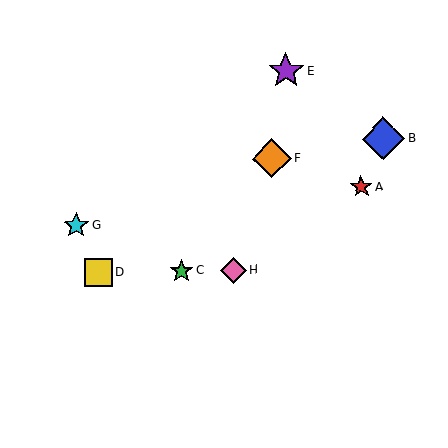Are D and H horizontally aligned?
Yes, both are at y≈272.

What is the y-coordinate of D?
Object D is at y≈272.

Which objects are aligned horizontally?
Objects C, D, H are aligned horizontally.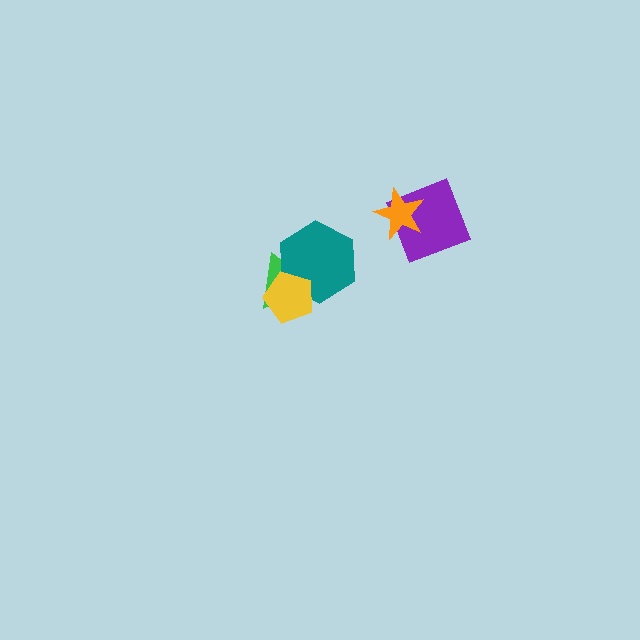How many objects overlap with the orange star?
1 object overlaps with the orange star.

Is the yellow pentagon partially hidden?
No, no other shape covers it.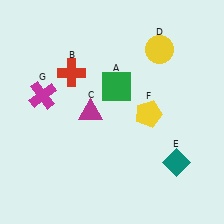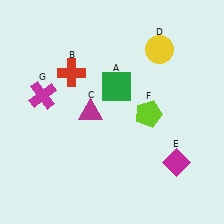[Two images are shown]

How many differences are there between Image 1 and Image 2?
There are 2 differences between the two images.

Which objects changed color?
E changed from teal to magenta. F changed from yellow to lime.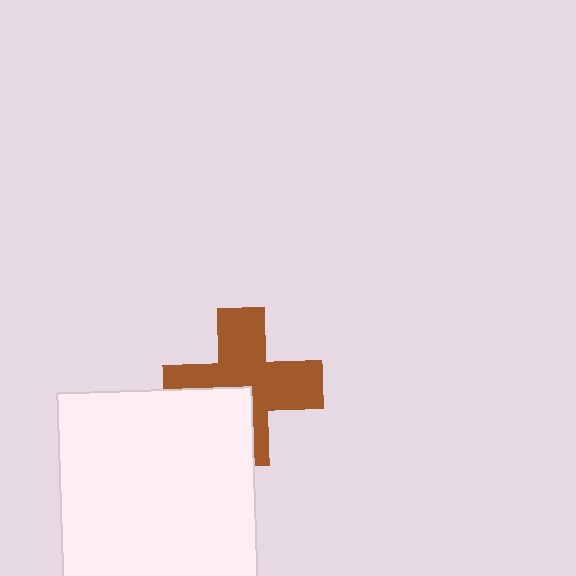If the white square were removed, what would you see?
You would see the complete brown cross.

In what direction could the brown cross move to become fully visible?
The brown cross could move toward the upper-right. That would shift it out from behind the white square entirely.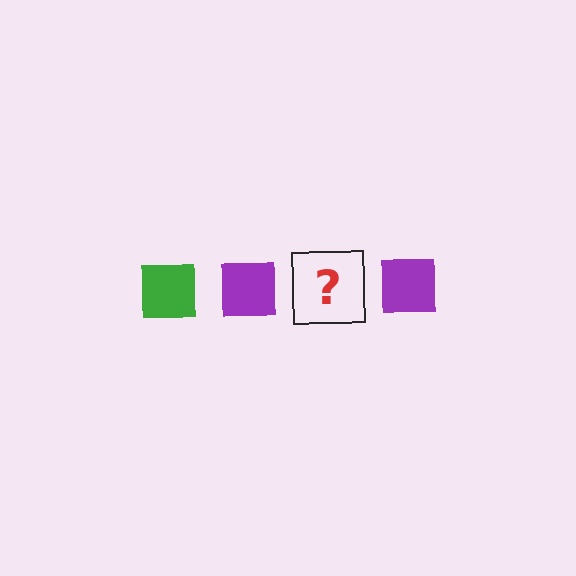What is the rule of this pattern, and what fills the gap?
The rule is that the pattern cycles through green, purple squares. The gap should be filled with a green square.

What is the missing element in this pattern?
The missing element is a green square.